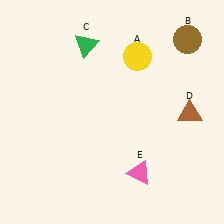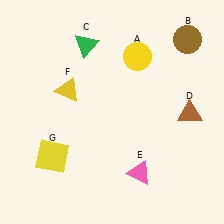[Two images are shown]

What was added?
A yellow triangle (F), a yellow square (G) were added in Image 2.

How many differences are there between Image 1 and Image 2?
There are 2 differences between the two images.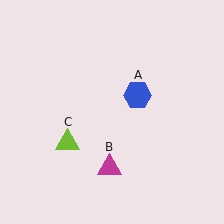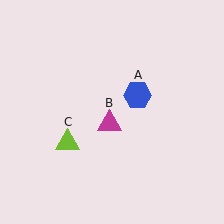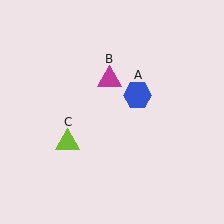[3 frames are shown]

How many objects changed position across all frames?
1 object changed position: magenta triangle (object B).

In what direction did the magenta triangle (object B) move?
The magenta triangle (object B) moved up.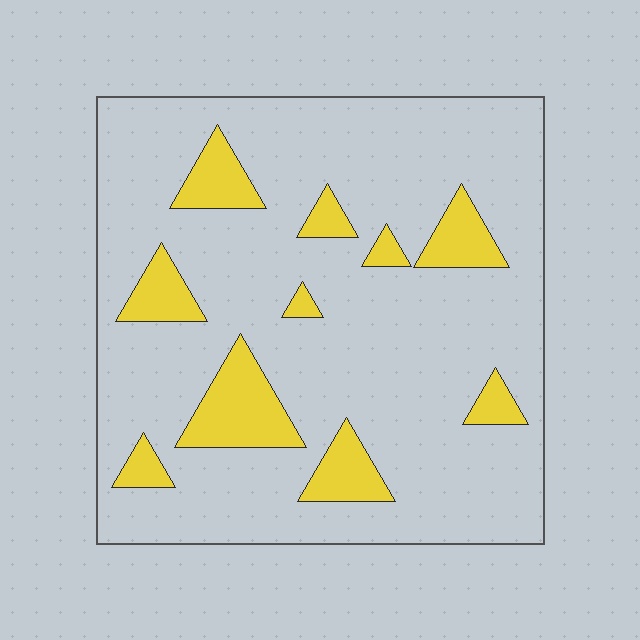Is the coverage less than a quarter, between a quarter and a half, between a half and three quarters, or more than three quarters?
Less than a quarter.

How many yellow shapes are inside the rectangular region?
10.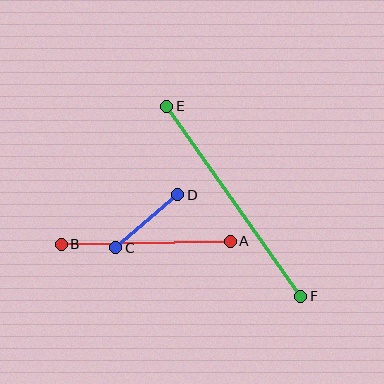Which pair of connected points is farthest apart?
Points E and F are farthest apart.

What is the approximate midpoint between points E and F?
The midpoint is at approximately (234, 201) pixels.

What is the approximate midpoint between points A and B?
The midpoint is at approximately (146, 243) pixels.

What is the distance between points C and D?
The distance is approximately 82 pixels.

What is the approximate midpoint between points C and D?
The midpoint is at approximately (147, 221) pixels.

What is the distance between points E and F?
The distance is approximately 233 pixels.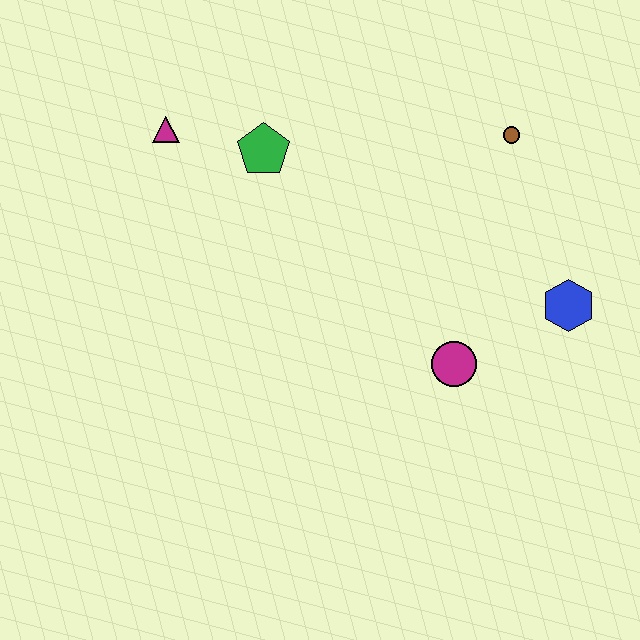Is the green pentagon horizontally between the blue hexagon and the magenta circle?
No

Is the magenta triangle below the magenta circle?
No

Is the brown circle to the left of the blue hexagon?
Yes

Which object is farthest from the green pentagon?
The blue hexagon is farthest from the green pentagon.